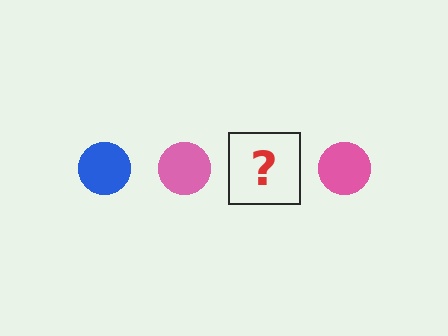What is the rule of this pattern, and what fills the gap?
The rule is that the pattern cycles through blue, pink circles. The gap should be filled with a blue circle.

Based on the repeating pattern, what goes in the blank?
The blank should be a blue circle.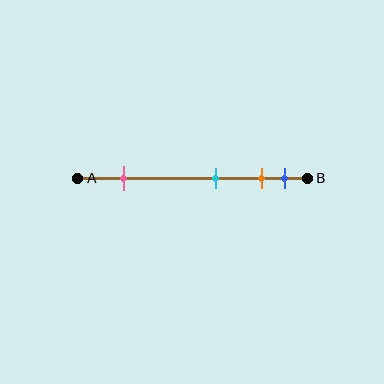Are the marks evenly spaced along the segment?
No, the marks are not evenly spaced.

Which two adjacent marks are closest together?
The orange and blue marks are the closest adjacent pair.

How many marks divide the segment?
There are 4 marks dividing the segment.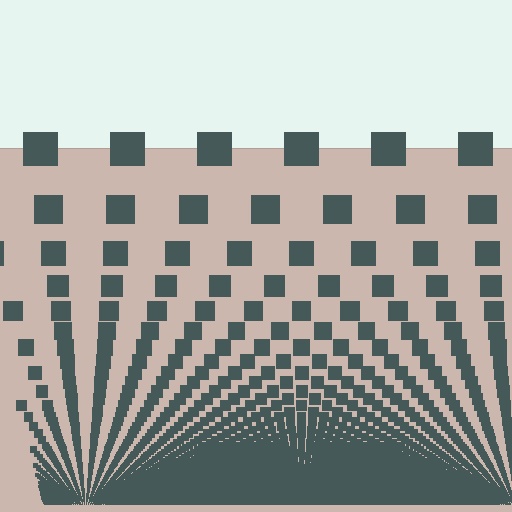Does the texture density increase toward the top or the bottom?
Density increases toward the bottom.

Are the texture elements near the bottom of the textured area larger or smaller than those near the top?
Smaller. The gradient is inverted — elements near the bottom are smaller and denser.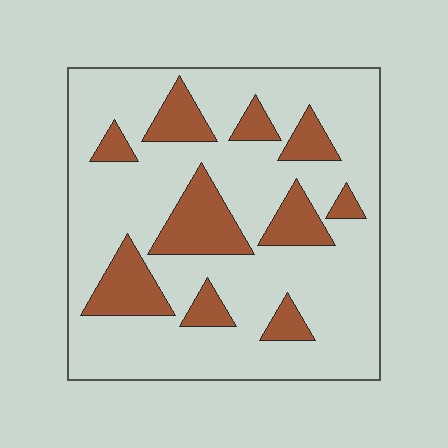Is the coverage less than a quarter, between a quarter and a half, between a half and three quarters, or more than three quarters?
Less than a quarter.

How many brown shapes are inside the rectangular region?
10.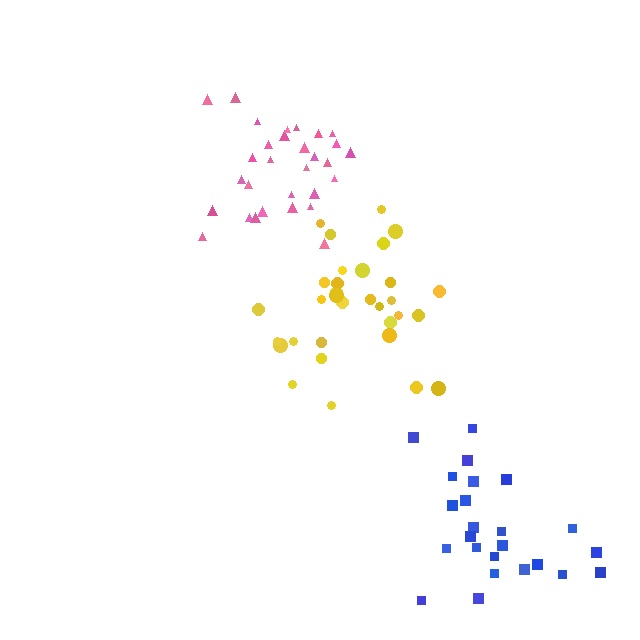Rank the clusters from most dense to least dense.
pink, yellow, blue.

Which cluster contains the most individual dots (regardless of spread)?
Yellow (32).